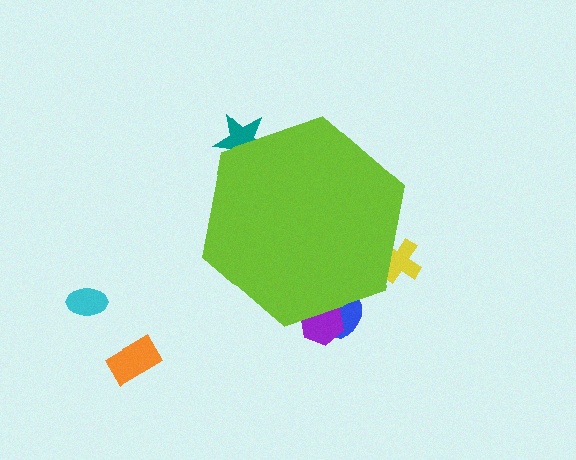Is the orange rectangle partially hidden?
No, the orange rectangle is fully visible.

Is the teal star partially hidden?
Yes, the teal star is partially hidden behind the lime hexagon.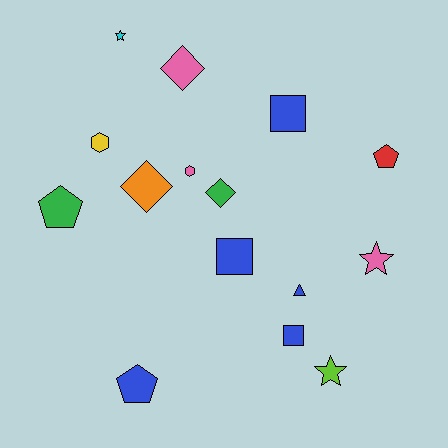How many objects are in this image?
There are 15 objects.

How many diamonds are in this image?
There are 3 diamonds.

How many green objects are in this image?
There are 2 green objects.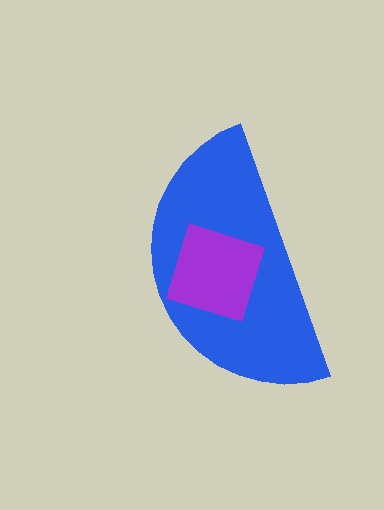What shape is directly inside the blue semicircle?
The purple square.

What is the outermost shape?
The blue semicircle.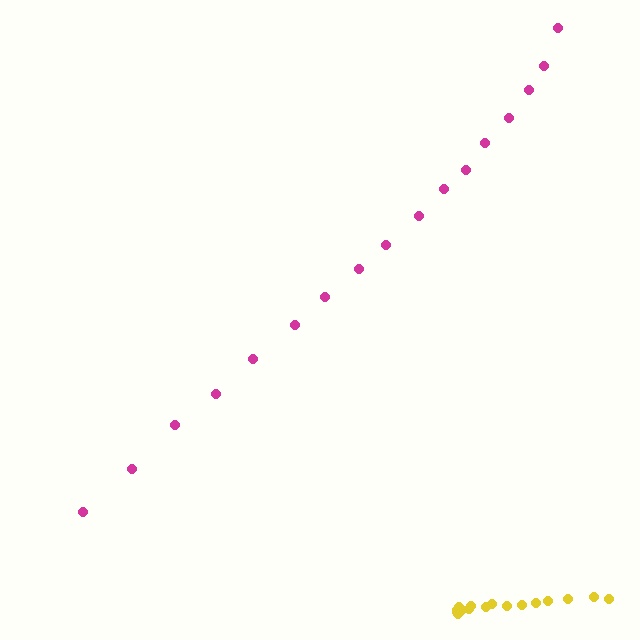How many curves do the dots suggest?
There are 2 distinct paths.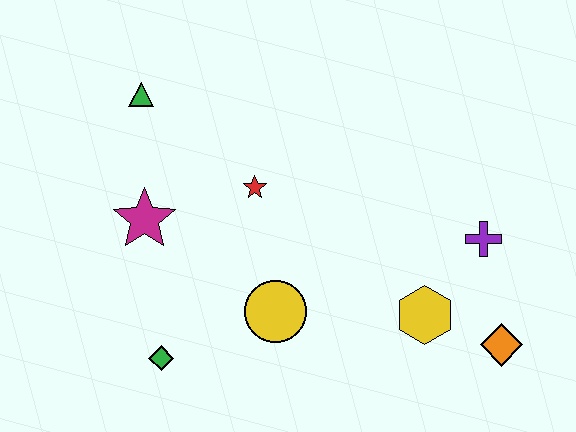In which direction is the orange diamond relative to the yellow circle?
The orange diamond is to the right of the yellow circle.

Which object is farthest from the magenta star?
The orange diamond is farthest from the magenta star.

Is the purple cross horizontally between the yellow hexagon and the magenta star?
No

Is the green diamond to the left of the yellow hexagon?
Yes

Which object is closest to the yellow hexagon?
The orange diamond is closest to the yellow hexagon.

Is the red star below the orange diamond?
No